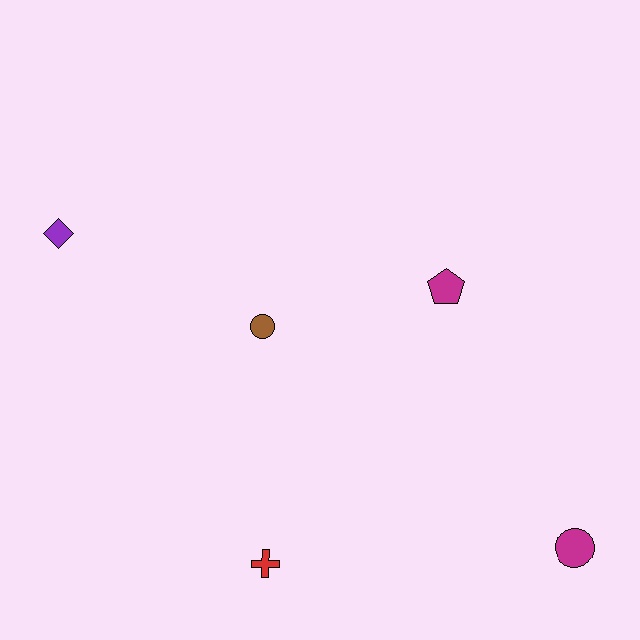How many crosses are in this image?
There is 1 cross.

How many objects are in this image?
There are 5 objects.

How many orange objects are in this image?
There are no orange objects.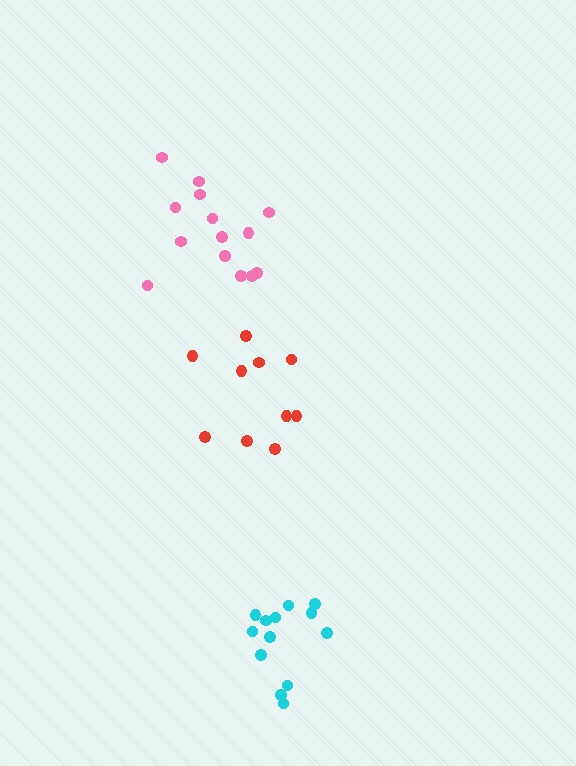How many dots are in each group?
Group 1: 13 dots, Group 2: 14 dots, Group 3: 10 dots (37 total).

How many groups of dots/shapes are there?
There are 3 groups.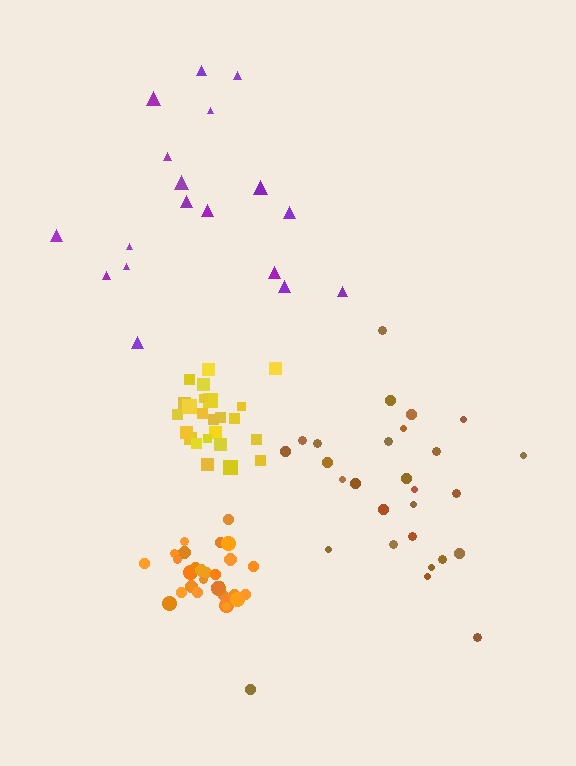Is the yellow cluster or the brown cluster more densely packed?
Yellow.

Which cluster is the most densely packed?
Orange.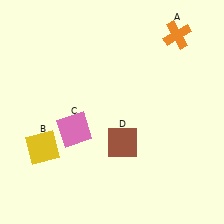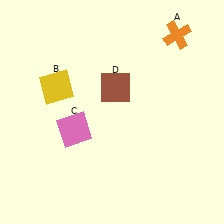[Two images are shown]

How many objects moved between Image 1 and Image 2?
2 objects moved between the two images.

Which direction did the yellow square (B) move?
The yellow square (B) moved up.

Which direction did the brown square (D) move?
The brown square (D) moved up.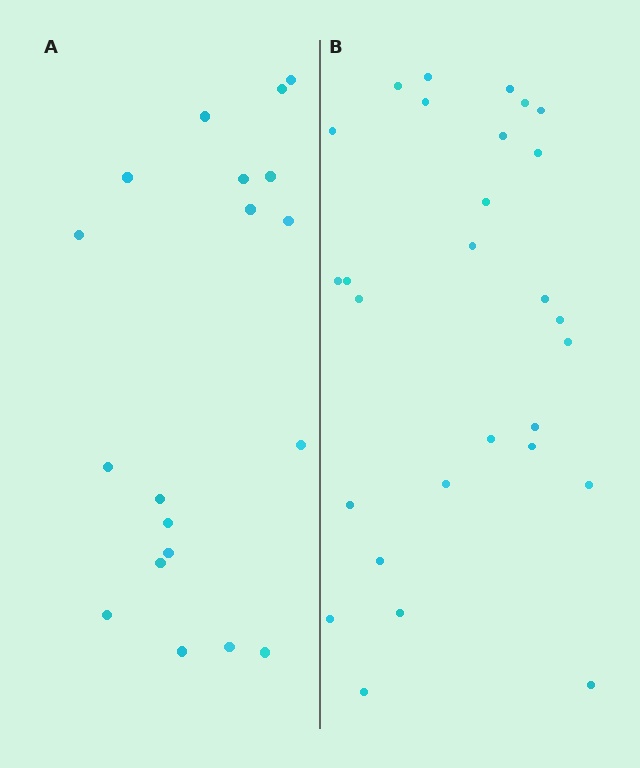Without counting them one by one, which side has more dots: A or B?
Region B (the right region) has more dots.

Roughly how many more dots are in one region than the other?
Region B has roughly 8 or so more dots than region A.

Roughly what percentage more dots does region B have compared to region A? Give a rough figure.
About 45% more.